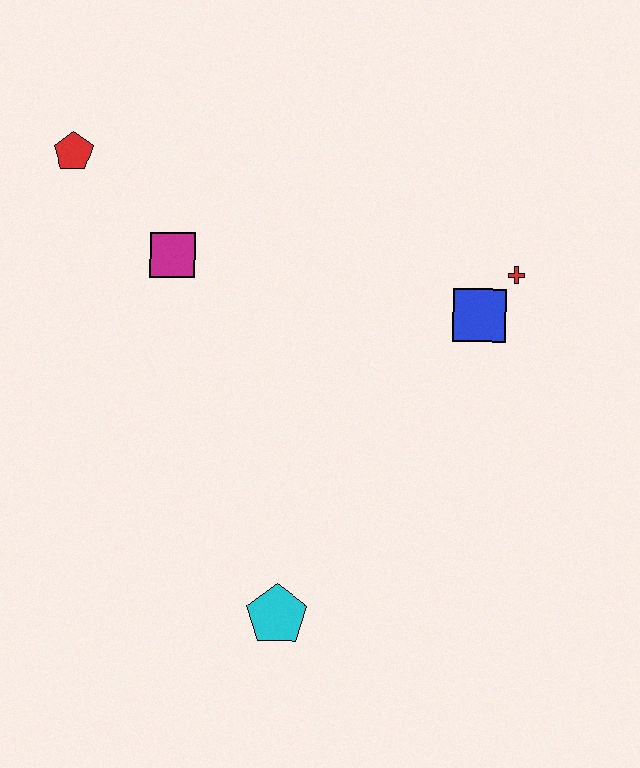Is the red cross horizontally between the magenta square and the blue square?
No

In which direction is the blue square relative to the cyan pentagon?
The blue square is above the cyan pentagon.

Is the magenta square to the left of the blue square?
Yes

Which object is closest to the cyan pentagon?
The blue square is closest to the cyan pentagon.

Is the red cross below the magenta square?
Yes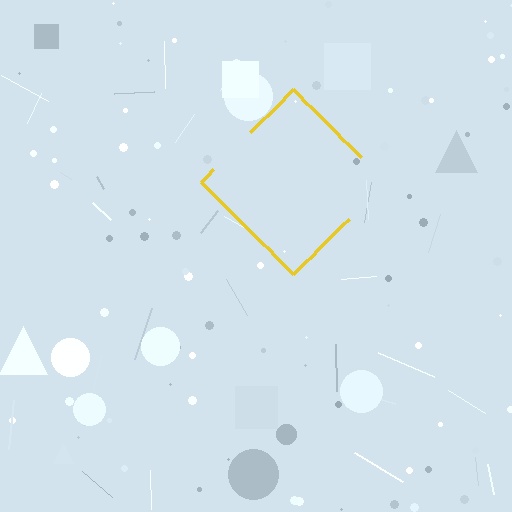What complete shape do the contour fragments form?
The contour fragments form a diamond.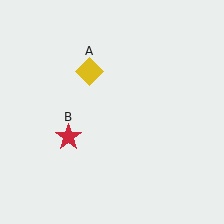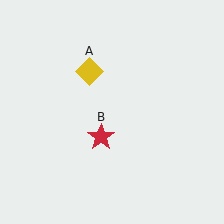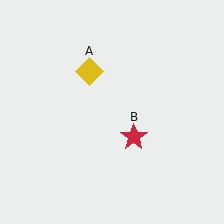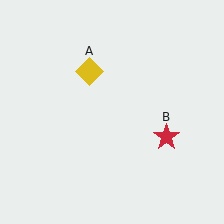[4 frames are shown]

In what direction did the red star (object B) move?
The red star (object B) moved right.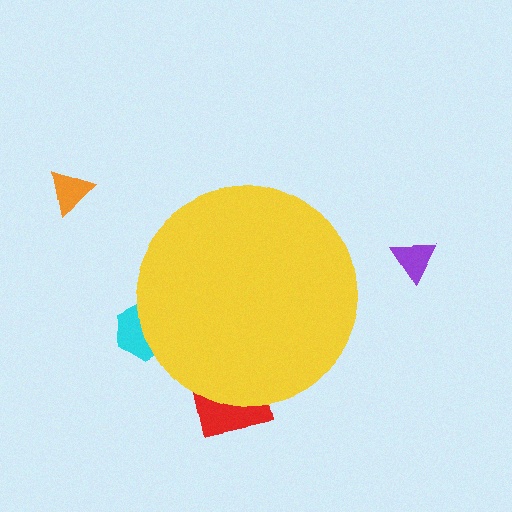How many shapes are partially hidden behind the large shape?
2 shapes are partially hidden.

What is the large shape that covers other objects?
A yellow circle.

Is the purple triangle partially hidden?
No, the purple triangle is fully visible.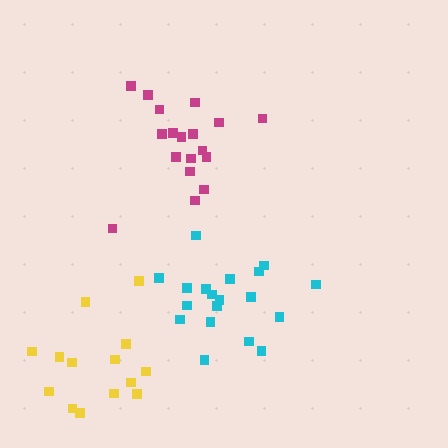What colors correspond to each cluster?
The clusters are colored: magenta, cyan, yellow.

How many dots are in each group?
Group 1: 18 dots, Group 2: 19 dots, Group 3: 14 dots (51 total).